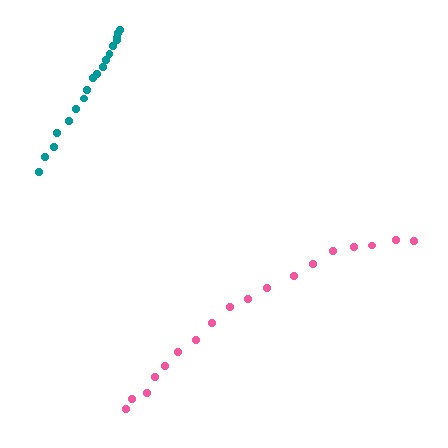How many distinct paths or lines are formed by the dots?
There are 2 distinct paths.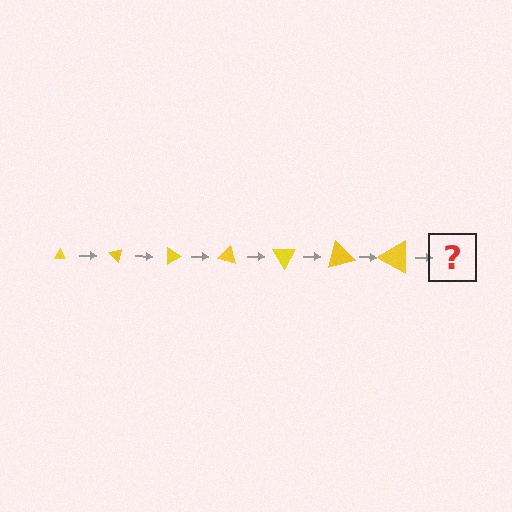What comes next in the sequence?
The next element should be a triangle, larger than the previous one and rotated 315 degrees from the start.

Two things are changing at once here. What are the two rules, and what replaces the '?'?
The two rules are that the triangle grows larger each step and it rotates 45 degrees each step. The '?' should be a triangle, larger than the previous one and rotated 315 degrees from the start.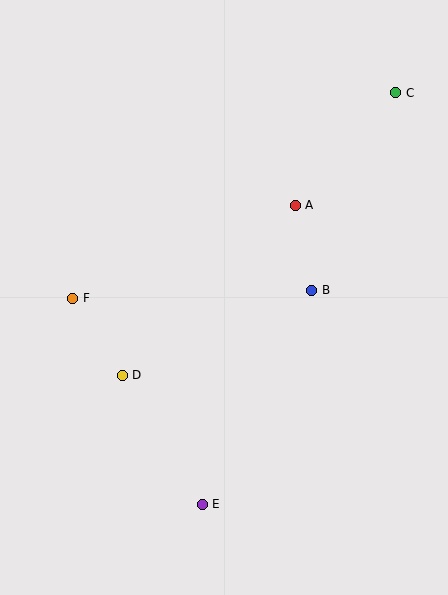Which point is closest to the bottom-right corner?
Point E is closest to the bottom-right corner.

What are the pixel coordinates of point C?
Point C is at (396, 93).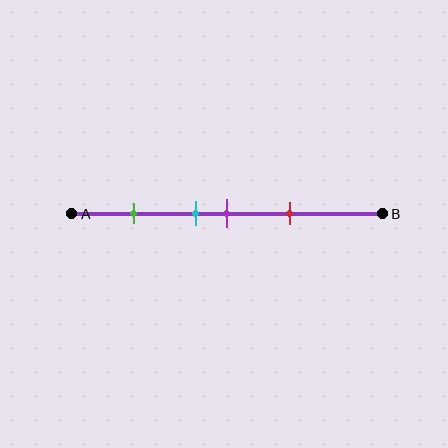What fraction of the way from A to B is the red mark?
The red mark is approximately 70% (0.7) of the way from A to B.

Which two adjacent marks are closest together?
The cyan and purple marks are the closest adjacent pair.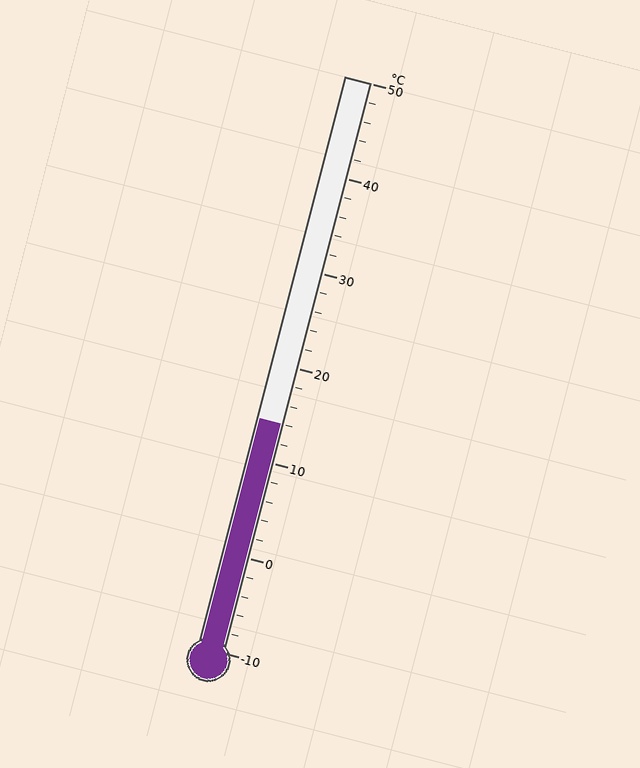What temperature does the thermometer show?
The thermometer shows approximately 14°C.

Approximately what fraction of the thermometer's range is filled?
The thermometer is filled to approximately 40% of its range.